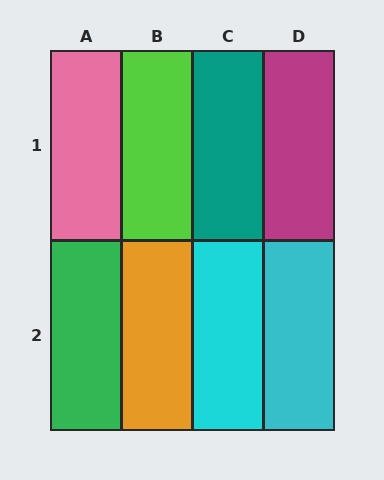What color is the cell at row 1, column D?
Magenta.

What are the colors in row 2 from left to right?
Green, orange, cyan, cyan.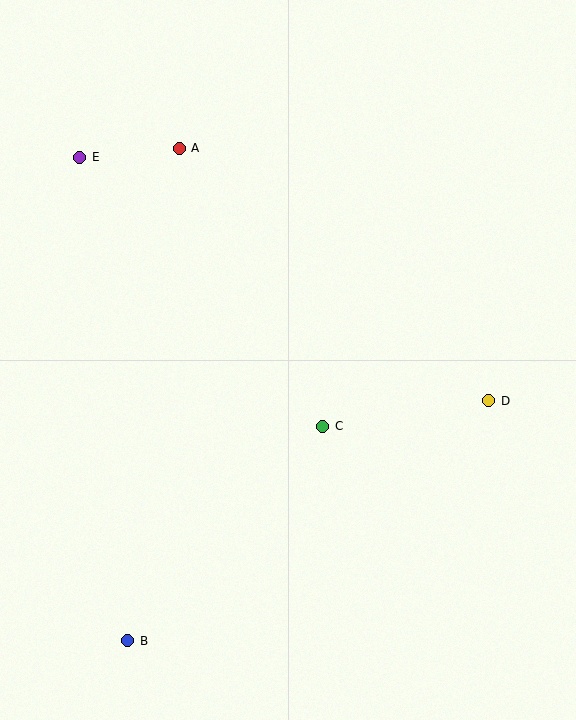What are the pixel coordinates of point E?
Point E is at (80, 157).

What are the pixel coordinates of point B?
Point B is at (128, 641).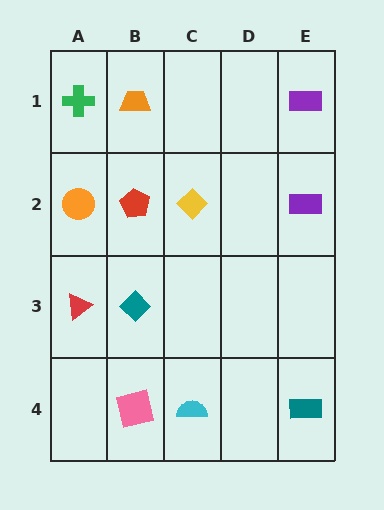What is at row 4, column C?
A cyan semicircle.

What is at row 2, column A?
An orange circle.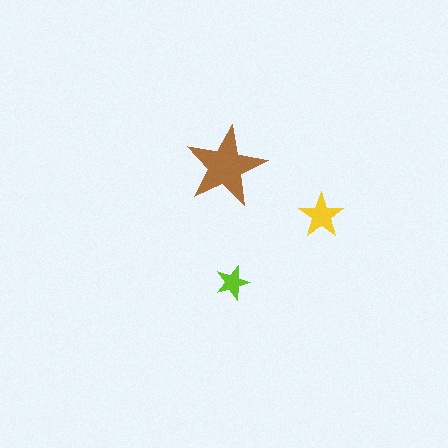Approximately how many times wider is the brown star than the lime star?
About 2.5 times wider.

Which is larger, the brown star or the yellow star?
The brown one.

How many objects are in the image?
There are 3 objects in the image.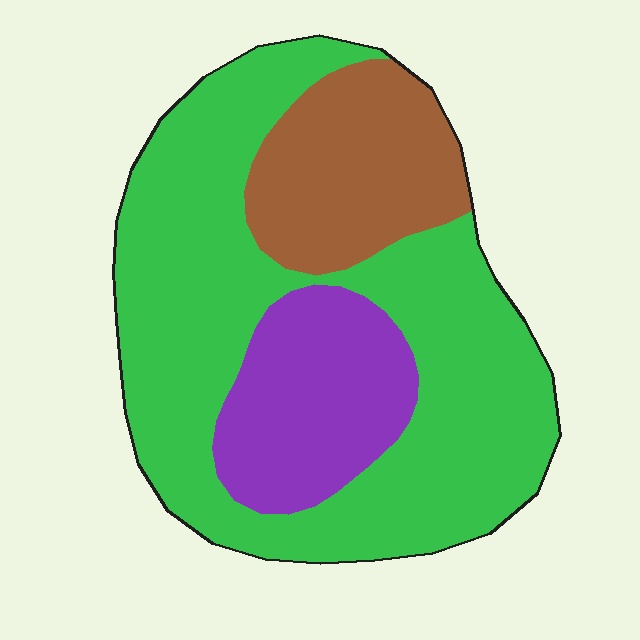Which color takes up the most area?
Green, at roughly 60%.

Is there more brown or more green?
Green.